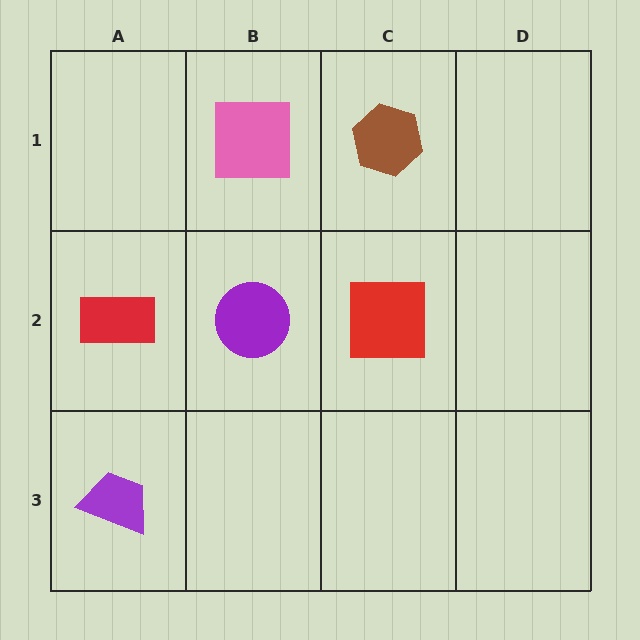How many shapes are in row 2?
3 shapes.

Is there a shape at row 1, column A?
No, that cell is empty.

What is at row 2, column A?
A red rectangle.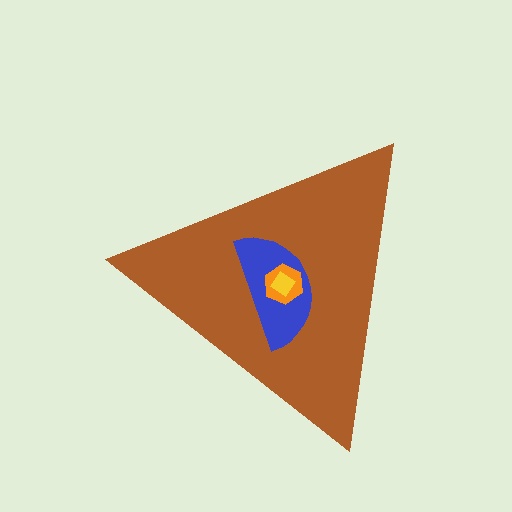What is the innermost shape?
The yellow diamond.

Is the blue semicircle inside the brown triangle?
Yes.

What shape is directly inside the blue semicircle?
The orange hexagon.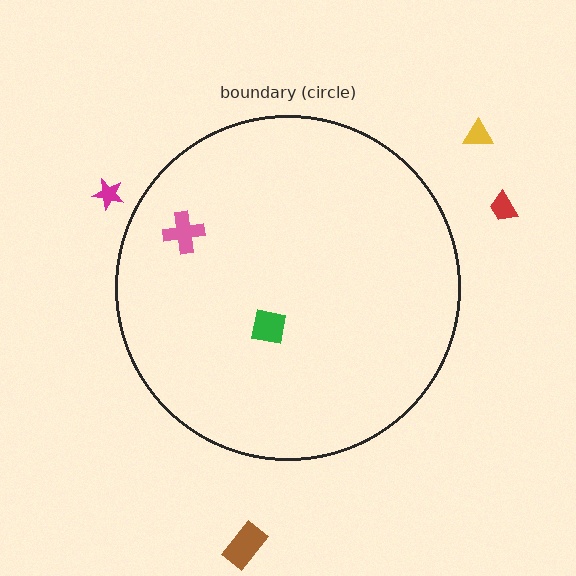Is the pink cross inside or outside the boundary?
Inside.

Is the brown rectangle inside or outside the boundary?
Outside.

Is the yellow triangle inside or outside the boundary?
Outside.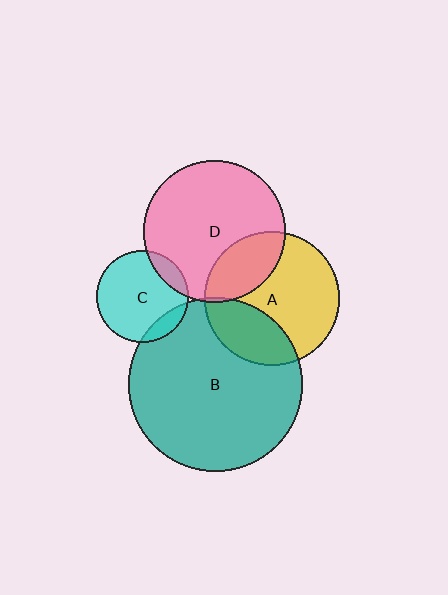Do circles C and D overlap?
Yes.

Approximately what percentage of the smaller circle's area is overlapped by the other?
Approximately 15%.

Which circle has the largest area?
Circle B (teal).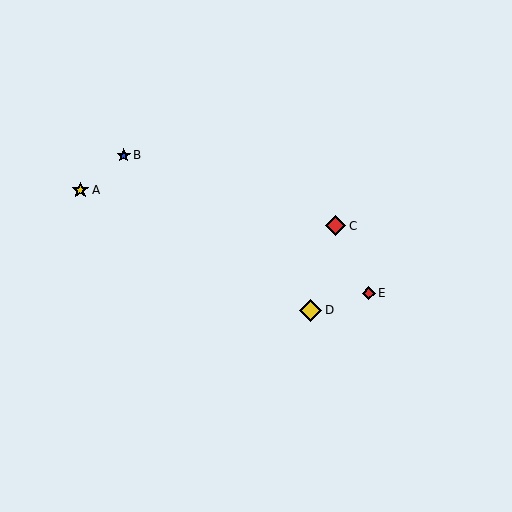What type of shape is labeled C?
Shape C is a red diamond.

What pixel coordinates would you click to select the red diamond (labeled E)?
Click at (369, 293) to select the red diamond E.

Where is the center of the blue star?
The center of the blue star is at (124, 155).